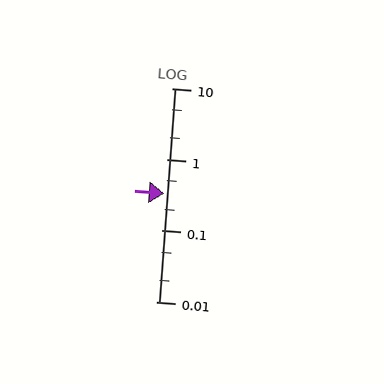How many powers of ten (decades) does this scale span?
The scale spans 3 decades, from 0.01 to 10.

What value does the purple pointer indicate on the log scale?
The pointer indicates approximately 0.33.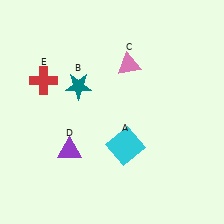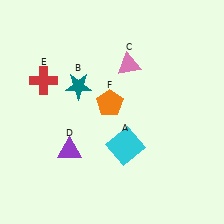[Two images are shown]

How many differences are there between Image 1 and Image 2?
There is 1 difference between the two images.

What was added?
An orange pentagon (F) was added in Image 2.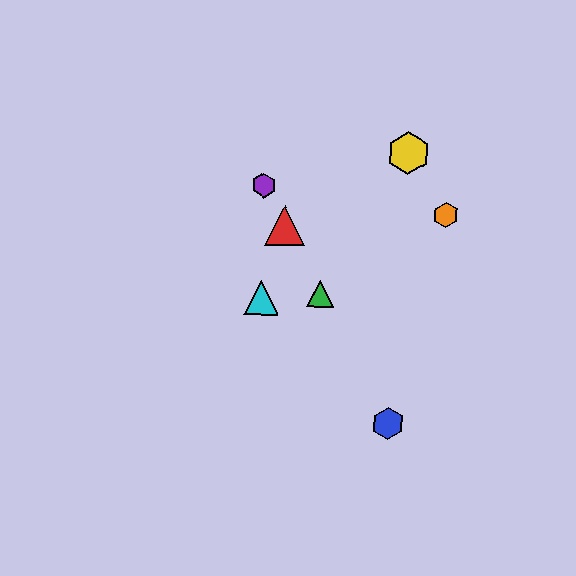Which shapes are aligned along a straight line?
The red triangle, the blue hexagon, the green triangle, the purple hexagon are aligned along a straight line.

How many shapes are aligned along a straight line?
4 shapes (the red triangle, the blue hexagon, the green triangle, the purple hexagon) are aligned along a straight line.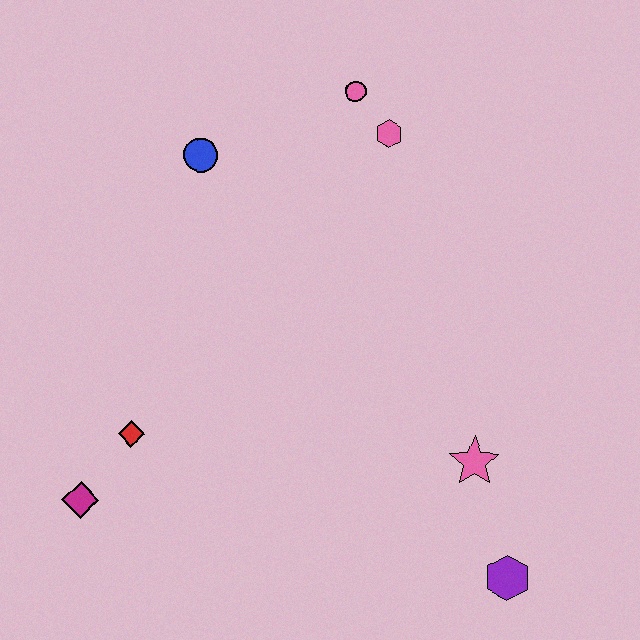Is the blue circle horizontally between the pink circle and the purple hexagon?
No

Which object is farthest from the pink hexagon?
The magenta diamond is farthest from the pink hexagon.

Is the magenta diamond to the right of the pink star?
No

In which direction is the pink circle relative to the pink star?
The pink circle is above the pink star.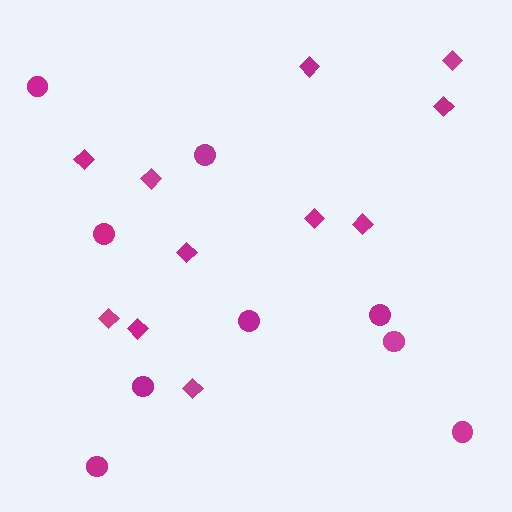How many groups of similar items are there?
There are 2 groups: one group of circles (9) and one group of diamonds (11).